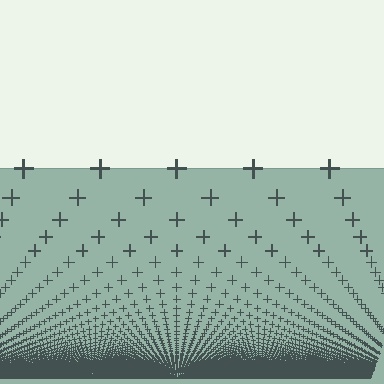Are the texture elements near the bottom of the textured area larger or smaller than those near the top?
Smaller. The gradient is inverted — elements near the bottom are smaller and denser.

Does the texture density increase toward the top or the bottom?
Density increases toward the bottom.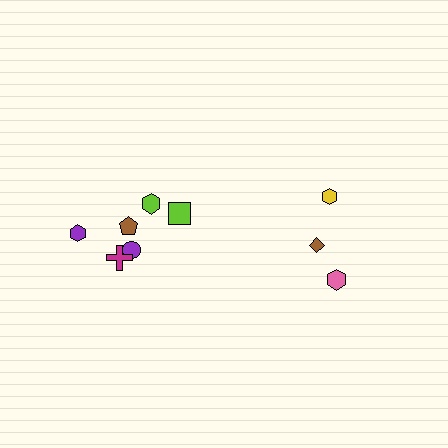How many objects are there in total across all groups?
There are 9 objects.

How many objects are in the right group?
There are 3 objects.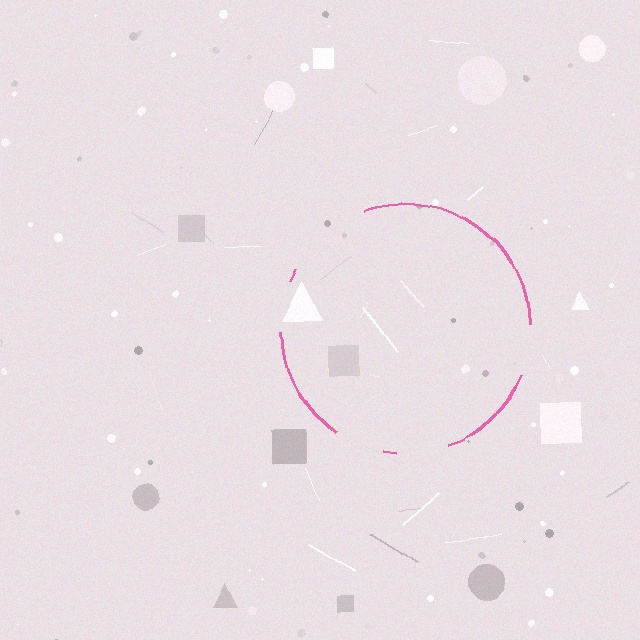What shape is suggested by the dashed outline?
The dashed outline suggests a circle.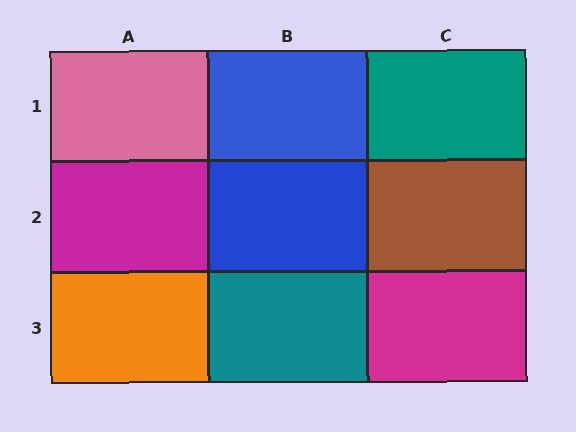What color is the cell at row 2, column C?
Brown.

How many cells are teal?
2 cells are teal.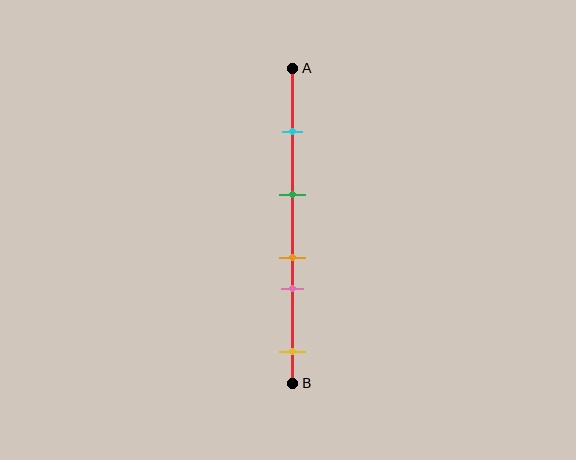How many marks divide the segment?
There are 5 marks dividing the segment.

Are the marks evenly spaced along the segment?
No, the marks are not evenly spaced.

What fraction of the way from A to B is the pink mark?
The pink mark is approximately 70% (0.7) of the way from A to B.